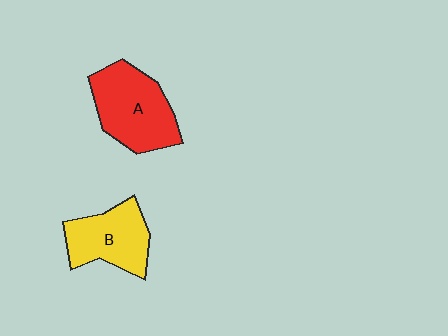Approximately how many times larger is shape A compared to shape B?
Approximately 1.2 times.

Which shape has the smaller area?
Shape B (yellow).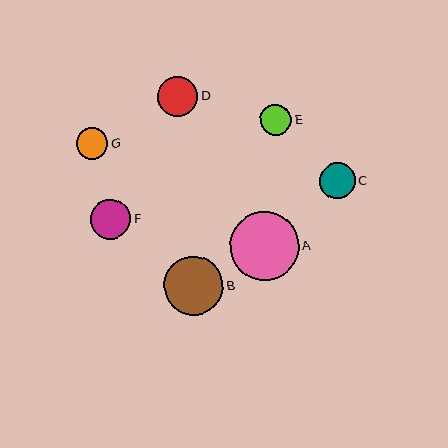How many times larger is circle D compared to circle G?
Circle D is approximately 1.3 times the size of circle G.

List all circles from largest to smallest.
From largest to smallest: A, B, F, D, C, G, E.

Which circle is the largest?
Circle A is the largest with a size of approximately 69 pixels.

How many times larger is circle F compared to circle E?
Circle F is approximately 1.3 times the size of circle E.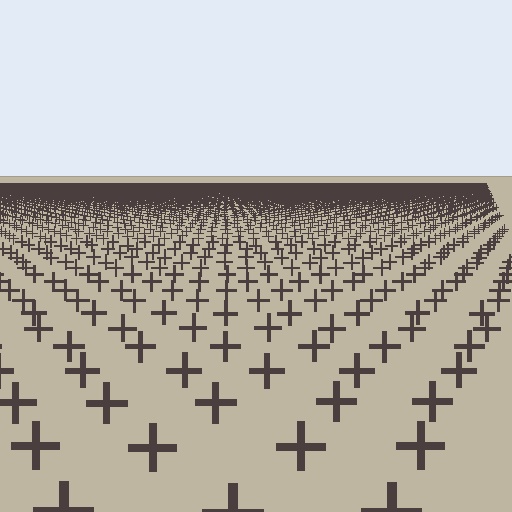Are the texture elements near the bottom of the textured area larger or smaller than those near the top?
Larger. Near the bottom, elements are closer to the viewer and appear at a bigger on-screen size.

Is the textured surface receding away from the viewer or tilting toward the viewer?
The surface is receding away from the viewer. Texture elements get smaller and denser toward the top.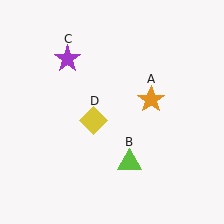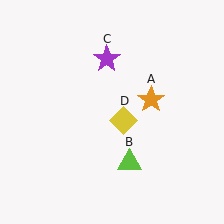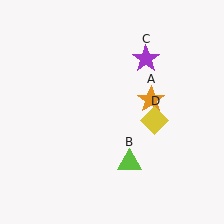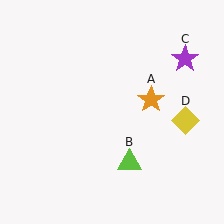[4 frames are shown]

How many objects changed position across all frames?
2 objects changed position: purple star (object C), yellow diamond (object D).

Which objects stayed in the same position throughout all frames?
Orange star (object A) and lime triangle (object B) remained stationary.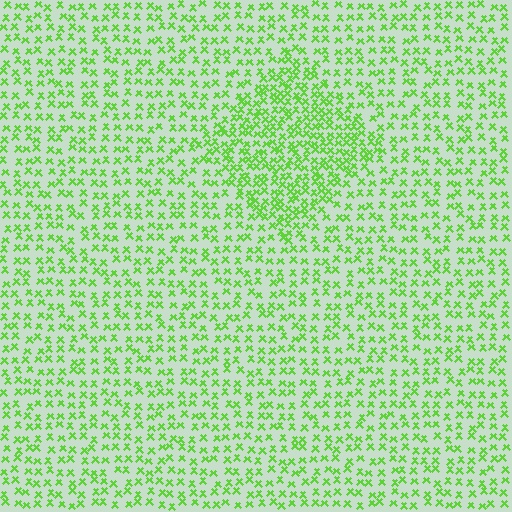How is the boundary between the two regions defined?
The boundary is defined by a change in element density (approximately 1.8x ratio). All elements are the same color, size, and shape.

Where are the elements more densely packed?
The elements are more densely packed inside the diamond boundary.